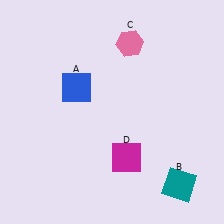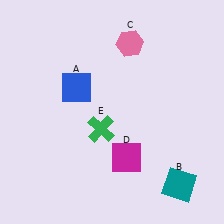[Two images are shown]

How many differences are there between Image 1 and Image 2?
There is 1 difference between the two images.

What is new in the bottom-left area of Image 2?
A green cross (E) was added in the bottom-left area of Image 2.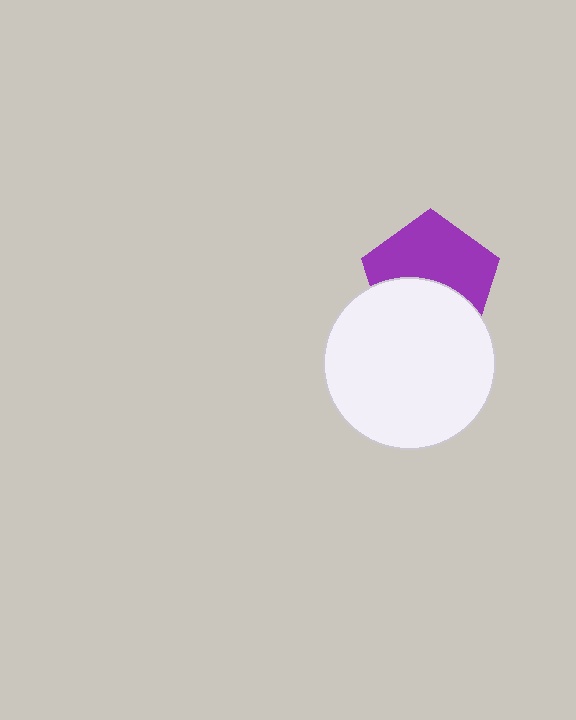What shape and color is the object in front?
The object in front is a white circle.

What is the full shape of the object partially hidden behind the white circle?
The partially hidden object is a purple pentagon.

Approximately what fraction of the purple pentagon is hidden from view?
Roughly 44% of the purple pentagon is hidden behind the white circle.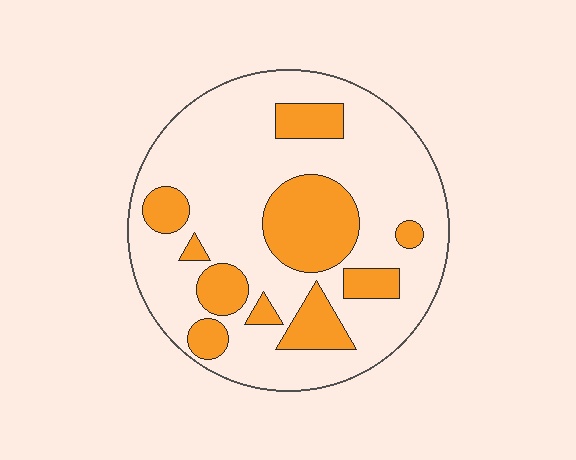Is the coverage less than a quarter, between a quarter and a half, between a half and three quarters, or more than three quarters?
Between a quarter and a half.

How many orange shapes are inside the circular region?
10.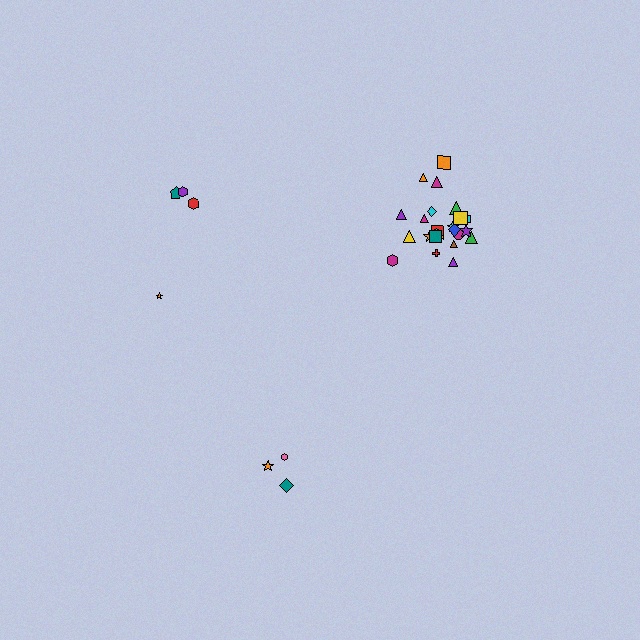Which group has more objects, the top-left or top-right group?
The top-right group.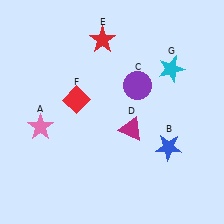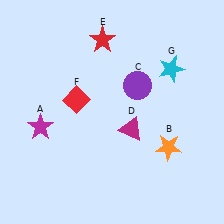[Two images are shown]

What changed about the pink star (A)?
In Image 1, A is pink. In Image 2, it changed to magenta.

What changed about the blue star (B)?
In Image 1, B is blue. In Image 2, it changed to orange.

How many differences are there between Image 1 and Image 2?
There are 2 differences between the two images.